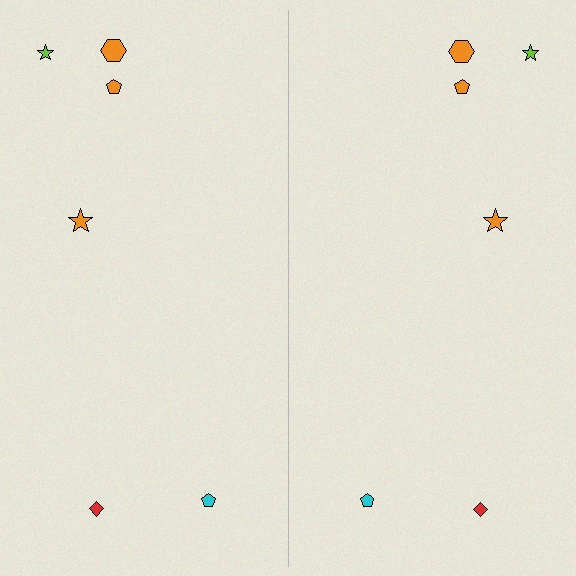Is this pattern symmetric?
Yes, this pattern has bilateral (reflection) symmetry.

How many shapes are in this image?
There are 12 shapes in this image.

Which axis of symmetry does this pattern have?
The pattern has a vertical axis of symmetry running through the center of the image.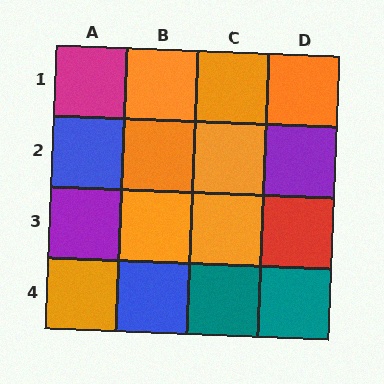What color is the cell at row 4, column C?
Teal.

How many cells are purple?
2 cells are purple.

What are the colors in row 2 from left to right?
Blue, orange, orange, purple.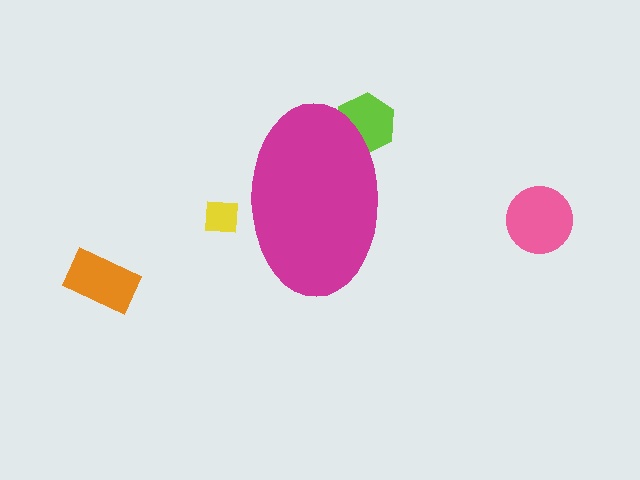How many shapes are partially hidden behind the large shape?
2 shapes are partially hidden.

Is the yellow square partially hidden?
Yes, the yellow square is partially hidden behind the magenta ellipse.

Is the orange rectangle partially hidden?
No, the orange rectangle is fully visible.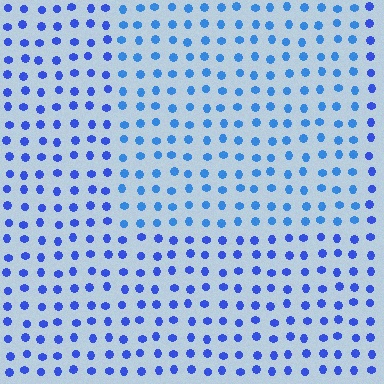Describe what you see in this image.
The image is filled with small blue elements in a uniform arrangement. A rectangle-shaped region is visible where the elements are tinted to a slightly different hue, forming a subtle color boundary.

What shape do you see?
I see a rectangle.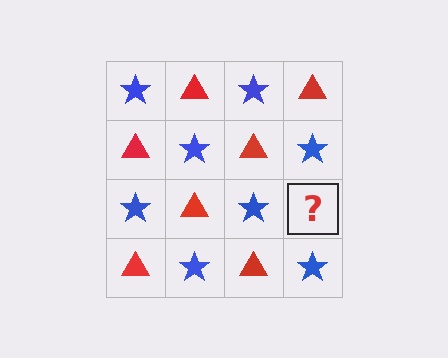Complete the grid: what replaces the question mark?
The question mark should be replaced with a red triangle.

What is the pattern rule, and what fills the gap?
The rule is that it alternates blue star and red triangle in a checkerboard pattern. The gap should be filled with a red triangle.